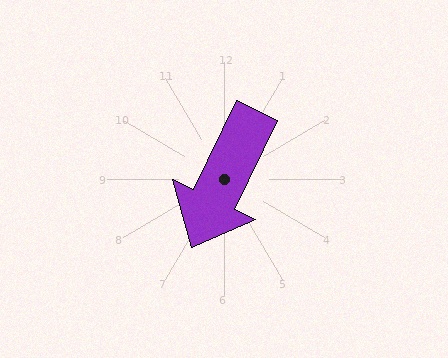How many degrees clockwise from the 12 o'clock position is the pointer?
Approximately 206 degrees.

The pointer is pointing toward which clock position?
Roughly 7 o'clock.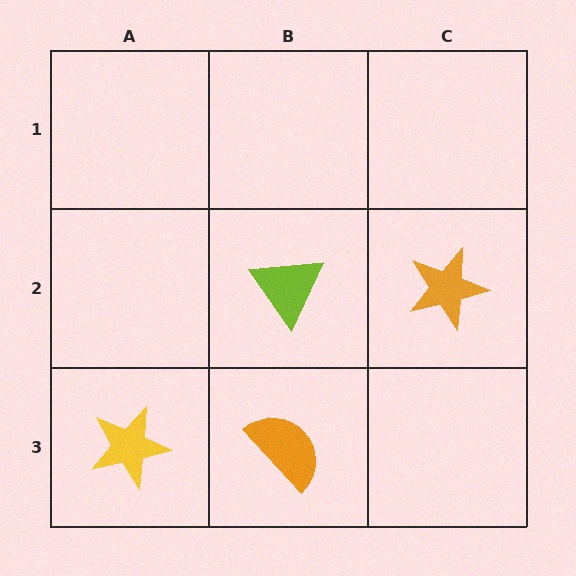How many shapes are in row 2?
2 shapes.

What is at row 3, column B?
An orange semicircle.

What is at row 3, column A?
A yellow star.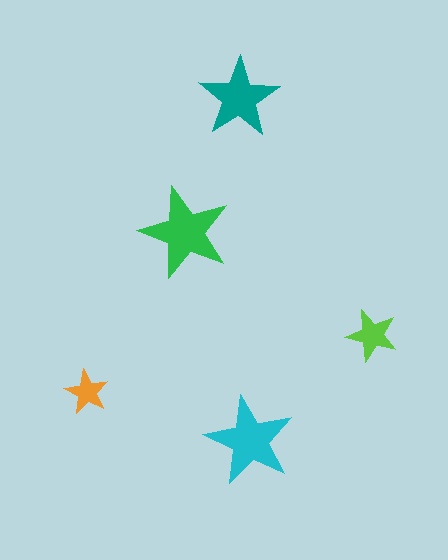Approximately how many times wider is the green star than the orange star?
About 2 times wider.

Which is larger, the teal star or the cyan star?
The cyan one.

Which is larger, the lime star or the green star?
The green one.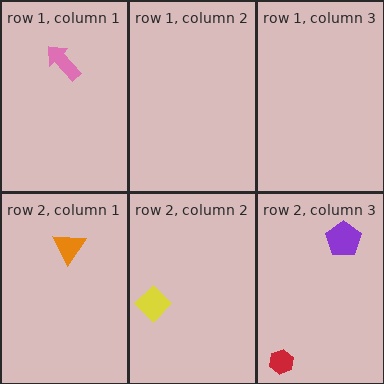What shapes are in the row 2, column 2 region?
The yellow diamond.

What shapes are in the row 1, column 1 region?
The pink arrow.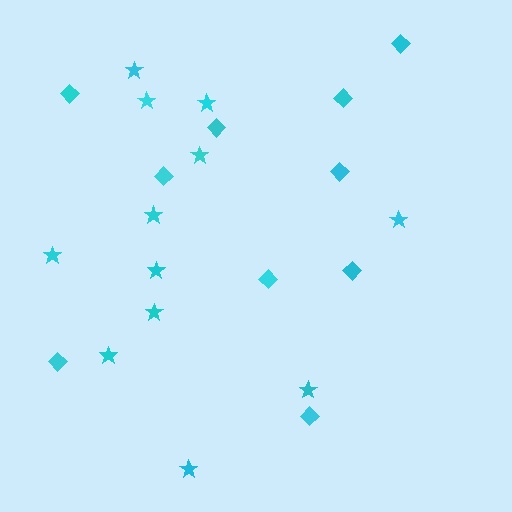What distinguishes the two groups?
There are 2 groups: one group of stars (12) and one group of diamonds (10).